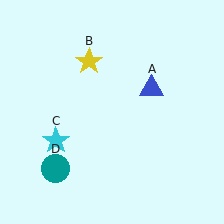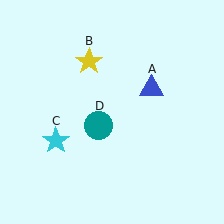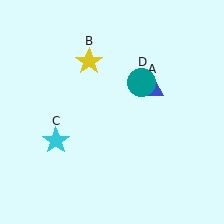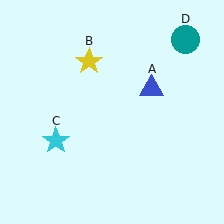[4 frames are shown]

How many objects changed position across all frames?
1 object changed position: teal circle (object D).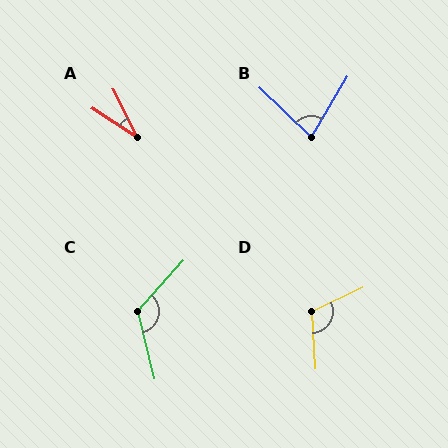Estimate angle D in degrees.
Approximately 112 degrees.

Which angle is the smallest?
A, at approximately 31 degrees.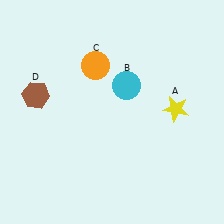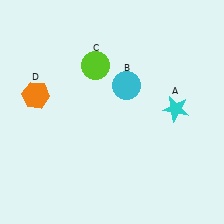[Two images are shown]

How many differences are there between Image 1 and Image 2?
There are 3 differences between the two images.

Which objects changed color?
A changed from yellow to cyan. C changed from orange to lime. D changed from brown to orange.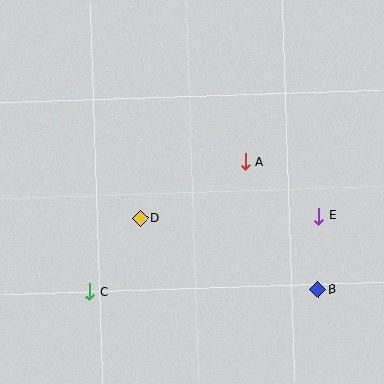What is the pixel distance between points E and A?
The distance between E and A is 91 pixels.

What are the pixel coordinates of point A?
Point A is at (245, 162).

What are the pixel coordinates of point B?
Point B is at (318, 290).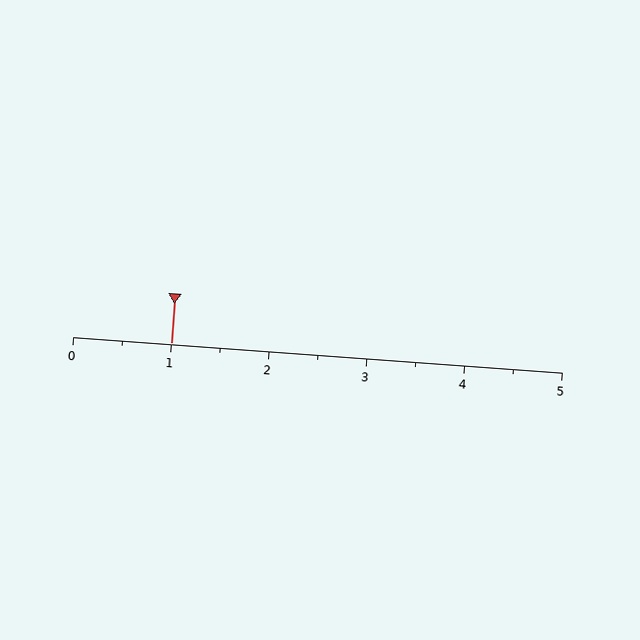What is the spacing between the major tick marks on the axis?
The major ticks are spaced 1 apart.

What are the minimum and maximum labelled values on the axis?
The axis runs from 0 to 5.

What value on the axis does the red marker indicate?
The marker indicates approximately 1.